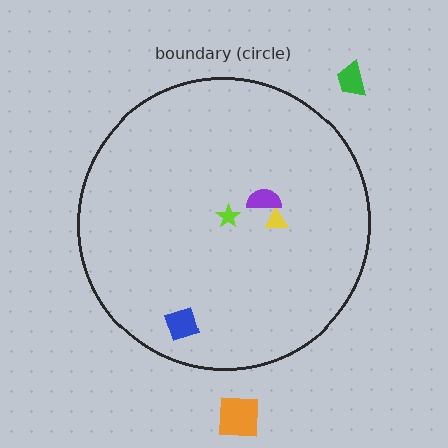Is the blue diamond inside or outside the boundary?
Inside.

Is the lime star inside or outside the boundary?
Inside.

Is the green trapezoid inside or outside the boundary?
Outside.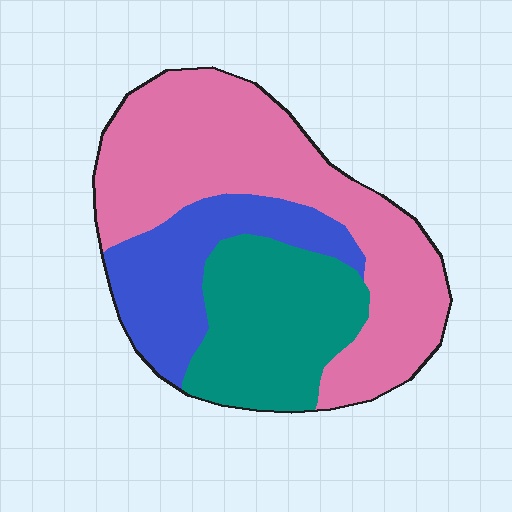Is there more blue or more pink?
Pink.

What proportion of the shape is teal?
Teal takes up about one quarter (1/4) of the shape.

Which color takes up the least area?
Blue, at roughly 20%.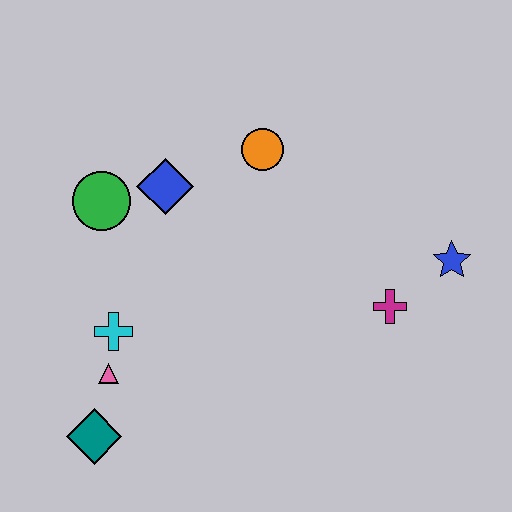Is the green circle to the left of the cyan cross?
Yes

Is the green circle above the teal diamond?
Yes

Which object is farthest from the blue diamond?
The blue star is farthest from the blue diamond.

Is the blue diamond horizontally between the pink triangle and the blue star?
Yes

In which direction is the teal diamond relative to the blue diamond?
The teal diamond is below the blue diamond.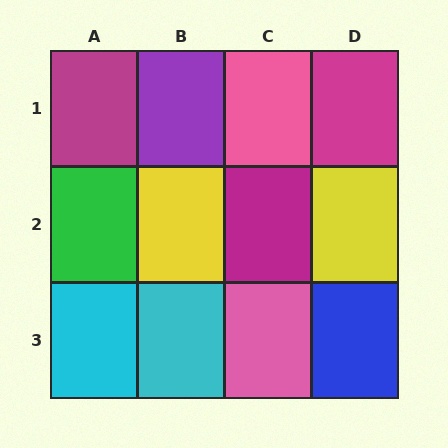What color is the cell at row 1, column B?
Purple.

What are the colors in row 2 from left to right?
Green, yellow, magenta, yellow.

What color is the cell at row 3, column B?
Cyan.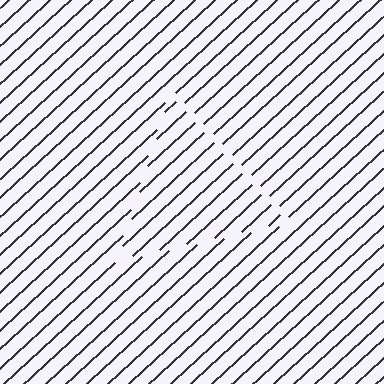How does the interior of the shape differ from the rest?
The interior of the shape contains the same grating, shifted by half a period — the contour is defined by the phase discontinuity where line-ends from the inner and outer gratings abut.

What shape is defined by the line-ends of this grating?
An illusory triangle. The interior of the shape contains the same grating, shifted by half a period — the contour is defined by the phase discontinuity where line-ends from the inner and outer gratings abut.